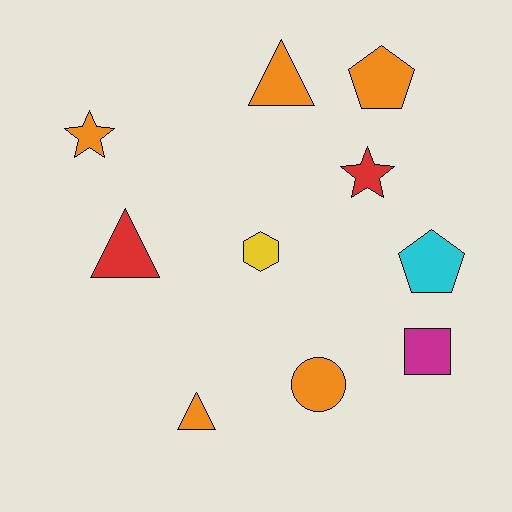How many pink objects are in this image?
There are no pink objects.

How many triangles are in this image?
There are 3 triangles.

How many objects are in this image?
There are 10 objects.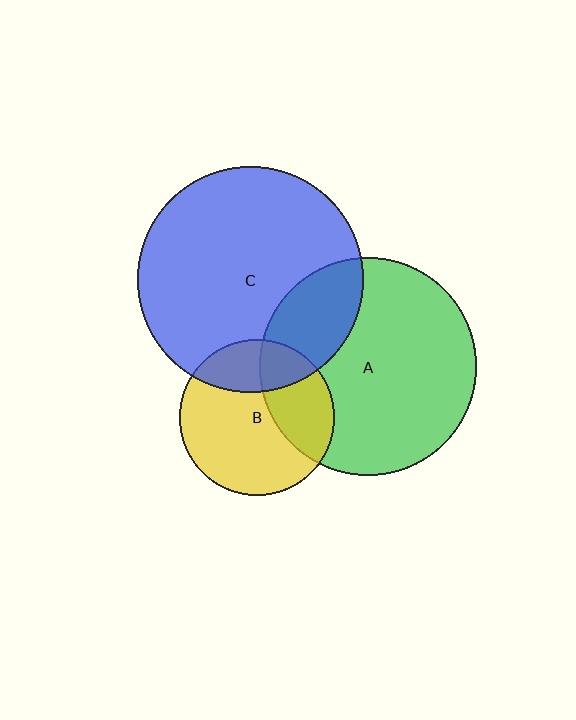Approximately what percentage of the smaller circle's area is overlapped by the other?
Approximately 25%.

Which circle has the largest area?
Circle C (blue).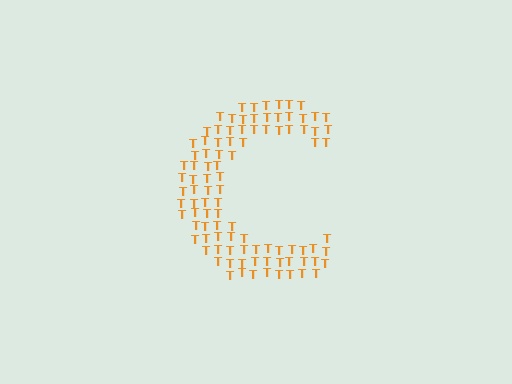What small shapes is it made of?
It is made of small letter T's.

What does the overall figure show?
The overall figure shows the letter C.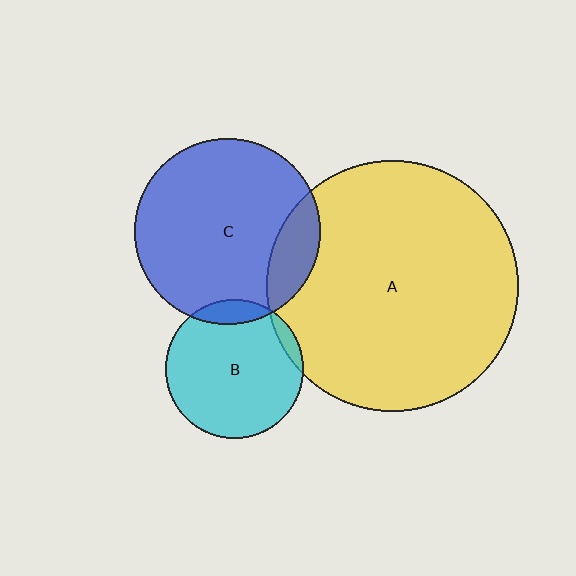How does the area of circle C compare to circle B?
Approximately 1.8 times.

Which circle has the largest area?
Circle A (yellow).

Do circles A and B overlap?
Yes.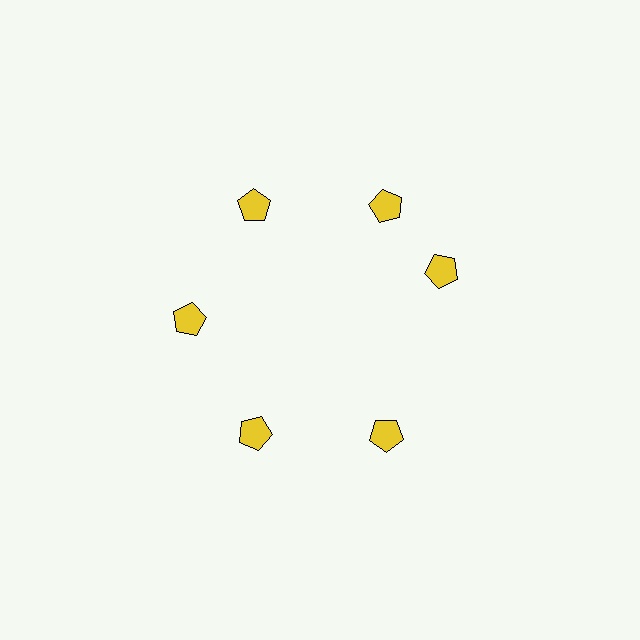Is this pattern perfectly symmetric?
No. The 6 yellow pentagons are arranged in a ring, but one element near the 3 o'clock position is rotated out of alignment along the ring, breaking the 6-fold rotational symmetry.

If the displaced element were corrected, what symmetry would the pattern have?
It would have 6-fold rotational symmetry — the pattern would map onto itself every 60 degrees.